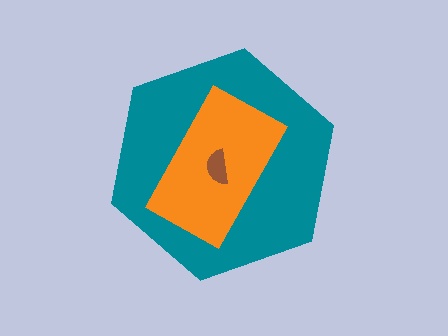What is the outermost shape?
The teal hexagon.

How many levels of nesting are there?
3.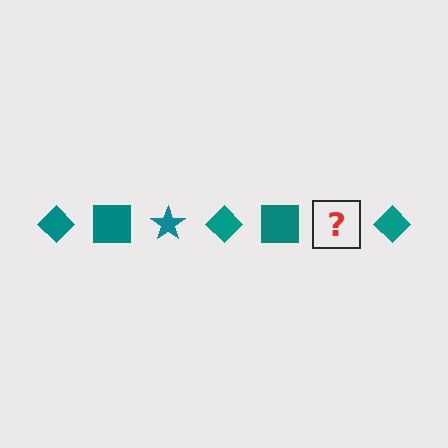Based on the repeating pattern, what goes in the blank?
The blank should be a teal star.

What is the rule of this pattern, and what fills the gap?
The rule is that the pattern cycles through diamond, square, star shapes in teal. The gap should be filled with a teal star.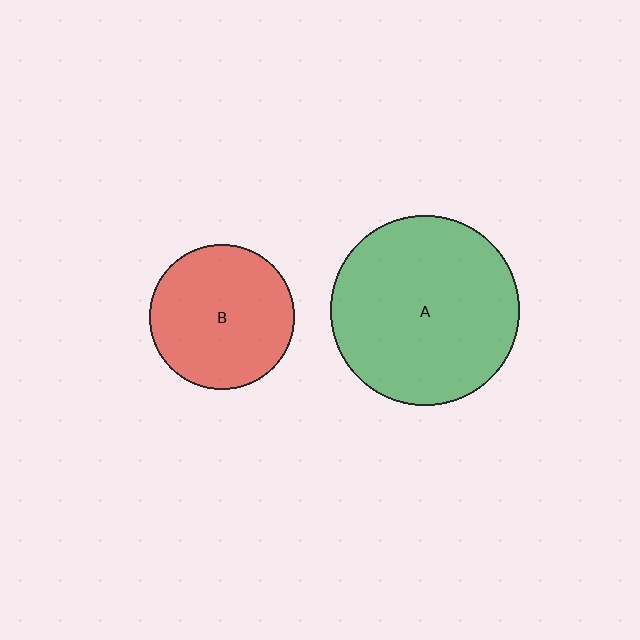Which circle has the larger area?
Circle A (green).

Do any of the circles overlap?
No, none of the circles overlap.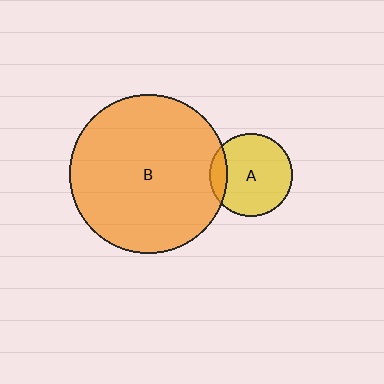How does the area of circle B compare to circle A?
Approximately 3.7 times.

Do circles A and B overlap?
Yes.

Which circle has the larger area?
Circle B (orange).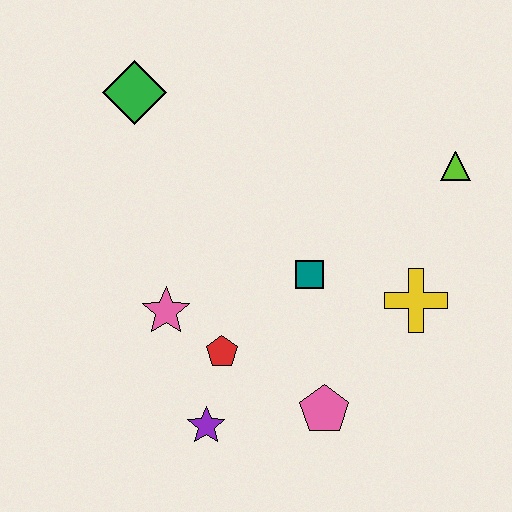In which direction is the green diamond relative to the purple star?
The green diamond is above the purple star.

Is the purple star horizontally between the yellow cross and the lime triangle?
No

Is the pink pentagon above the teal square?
No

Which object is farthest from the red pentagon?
The lime triangle is farthest from the red pentagon.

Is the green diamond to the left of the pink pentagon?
Yes